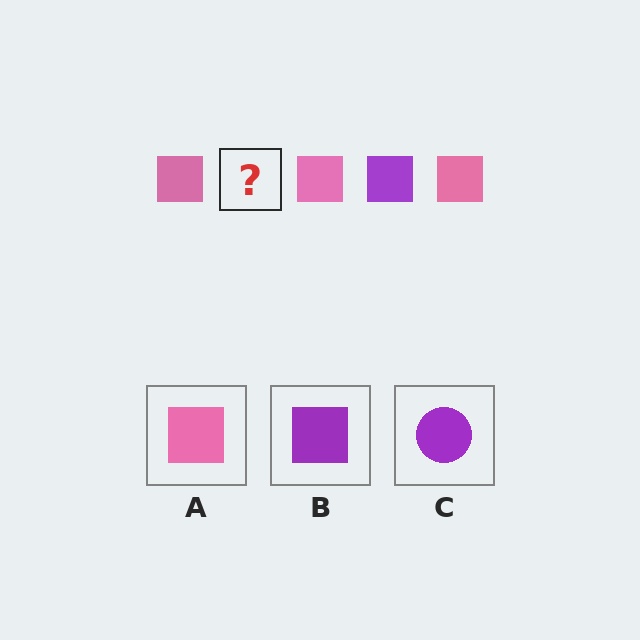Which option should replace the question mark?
Option B.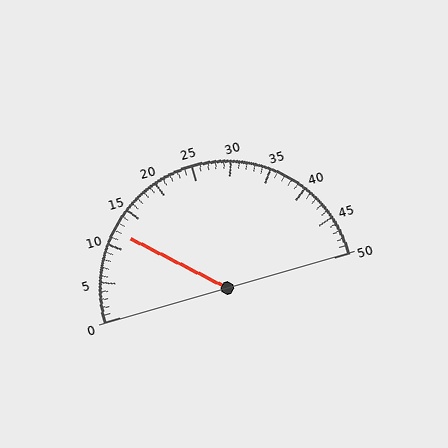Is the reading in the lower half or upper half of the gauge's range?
The reading is in the lower half of the range (0 to 50).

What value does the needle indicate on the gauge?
The needle indicates approximately 12.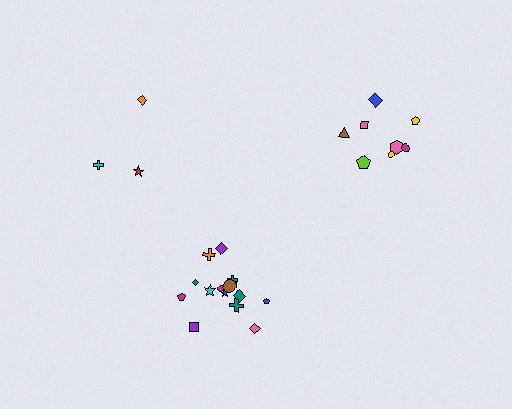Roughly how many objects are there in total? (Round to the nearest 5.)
Roughly 25 objects in total.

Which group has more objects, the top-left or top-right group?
The top-right group.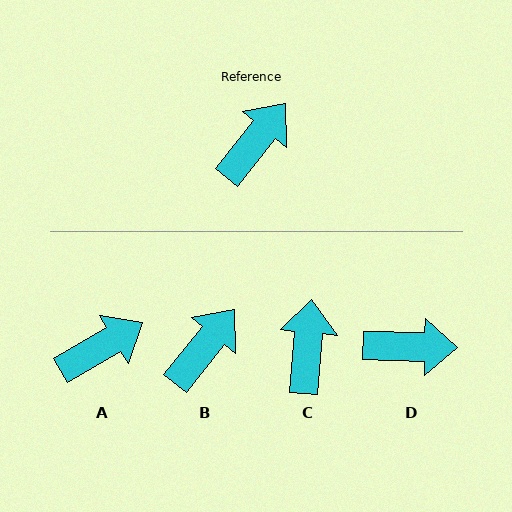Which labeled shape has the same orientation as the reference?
B.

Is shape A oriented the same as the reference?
No, it is off by about 21 degrees.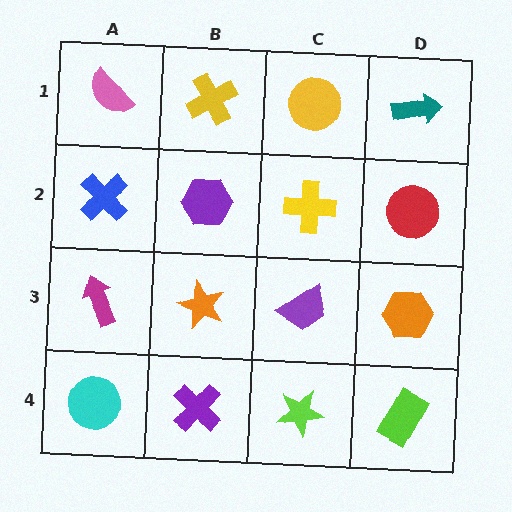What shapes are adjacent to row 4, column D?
An orange hexagon (row 3, column D), a lime star (row 4, column C).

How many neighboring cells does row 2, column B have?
4.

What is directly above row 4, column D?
An orange hexagon.